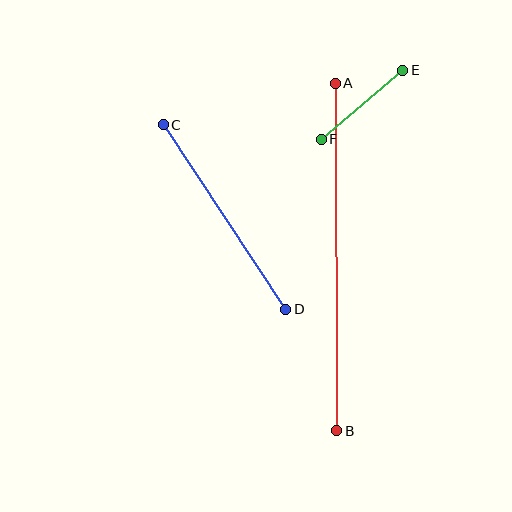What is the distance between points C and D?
The distance is approximately 221 pixels.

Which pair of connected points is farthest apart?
Points A and B are farthest apart.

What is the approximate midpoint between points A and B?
The midpoint is at approximately (336, 257) pixels.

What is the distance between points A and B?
The distance is approximately 348 pixels.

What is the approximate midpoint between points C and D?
The midpoint is at approximately (224, 217) pixels.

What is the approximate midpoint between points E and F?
The midpoint is at approximately (362, 105) pixels.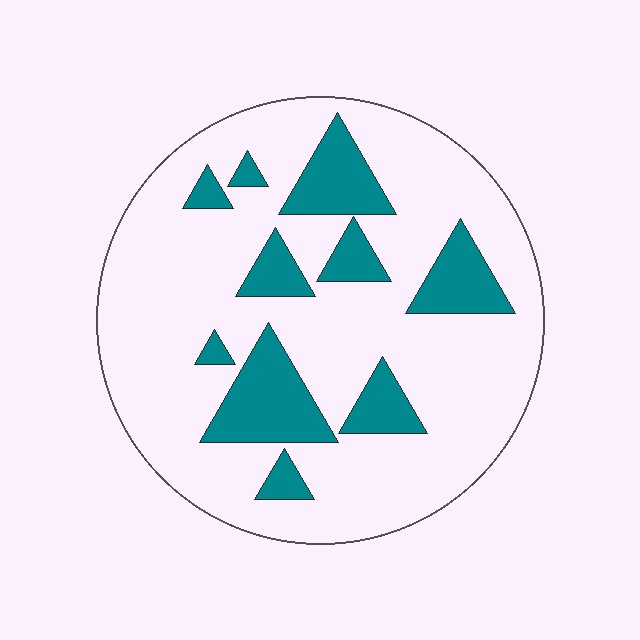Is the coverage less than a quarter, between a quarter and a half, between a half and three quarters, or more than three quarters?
Less than a quarter.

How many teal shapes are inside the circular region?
10.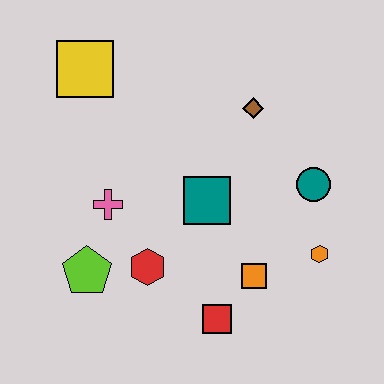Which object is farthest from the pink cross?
The orange hexagon is farthest from the pink cross.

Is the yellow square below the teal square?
No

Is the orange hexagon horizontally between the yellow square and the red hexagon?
No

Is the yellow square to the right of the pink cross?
No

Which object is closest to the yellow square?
The pink cross is closest to the yellow square.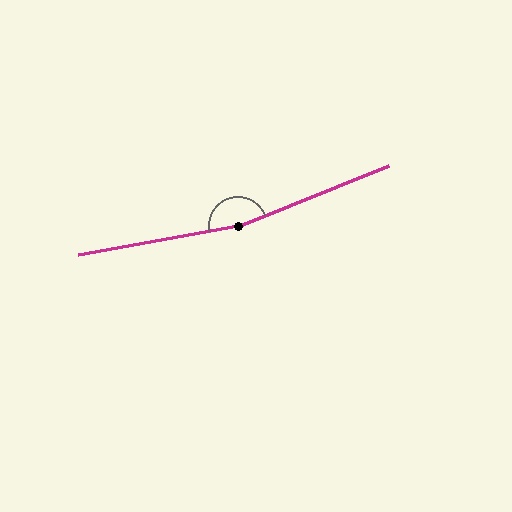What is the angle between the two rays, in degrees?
Approximately 169 degrees.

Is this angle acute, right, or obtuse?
It is obtuse.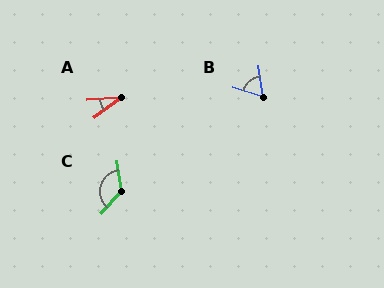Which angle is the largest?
C, at approximately 131 degrees.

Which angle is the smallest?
A, at approximately 31 degrees.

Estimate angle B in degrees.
Approximately 65 degrees.